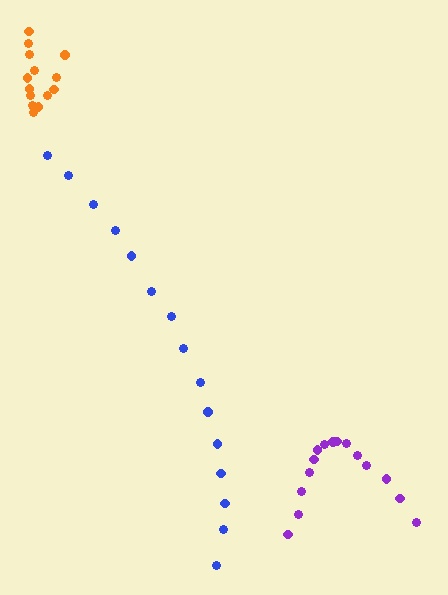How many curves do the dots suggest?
There are 3 distinct paths.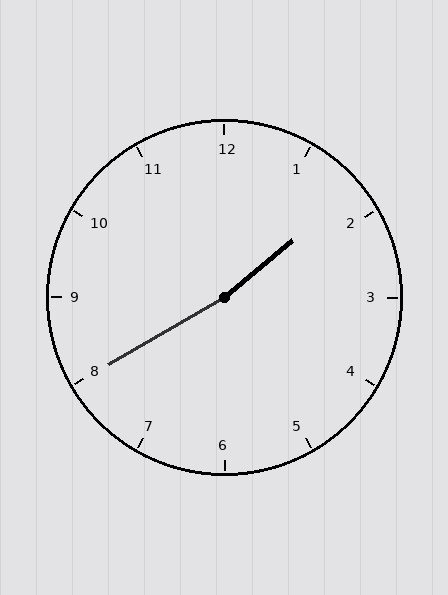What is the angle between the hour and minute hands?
Approximately 170 degrees.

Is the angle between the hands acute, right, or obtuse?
It is obtuse.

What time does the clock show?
1:40.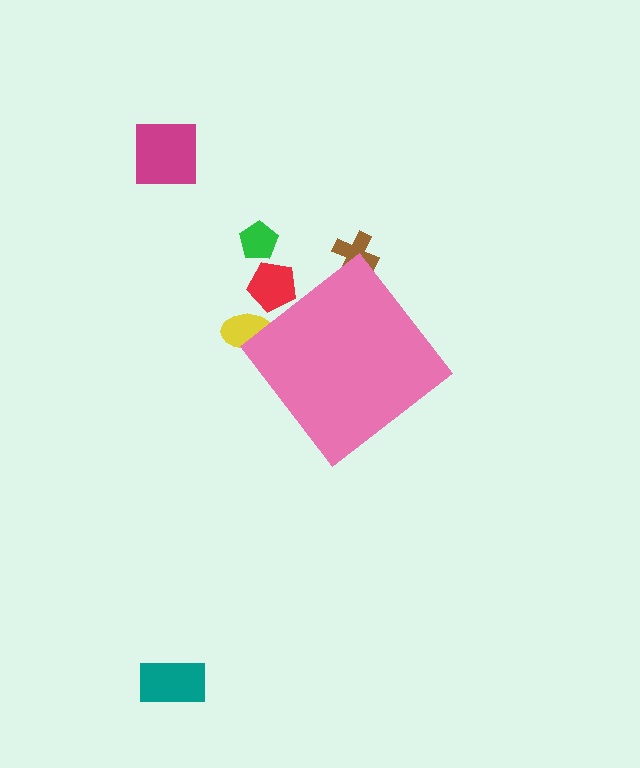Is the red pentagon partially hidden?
Yes, the red pentagon is partially hidden behind the pink diamond.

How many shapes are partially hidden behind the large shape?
3 shapes are partially hidden.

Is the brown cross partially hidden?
Yes, the brown cross is partially hidden behind the pink diamond.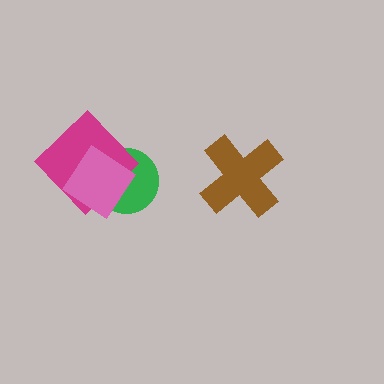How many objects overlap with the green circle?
2 objects overlap with the green circle.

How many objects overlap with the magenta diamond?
2 objects overlap with the magenta diamond.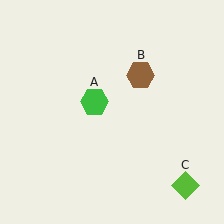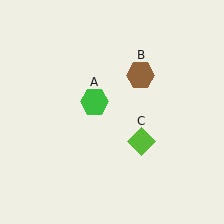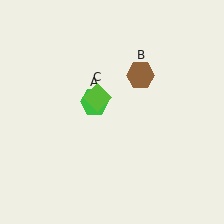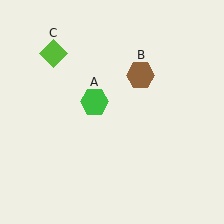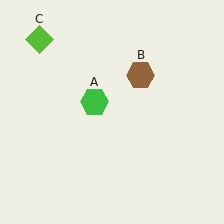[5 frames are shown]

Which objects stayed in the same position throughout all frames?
Green hexagon (object A) and brown hexagon (object B) remained stationary.